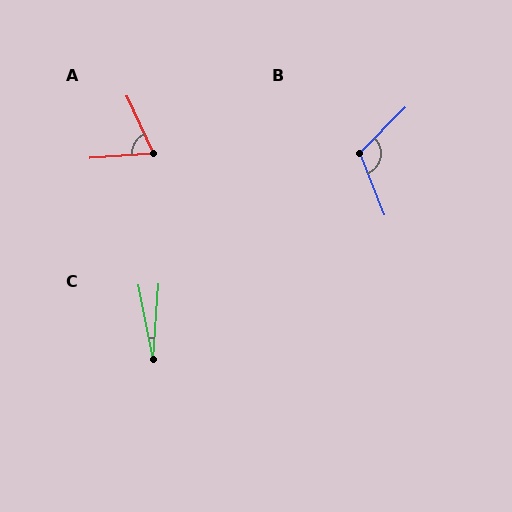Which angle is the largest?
B, at approximately 113 degrees.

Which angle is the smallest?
C, at approximately 16 degrees.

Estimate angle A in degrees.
Approximately 70 degrees.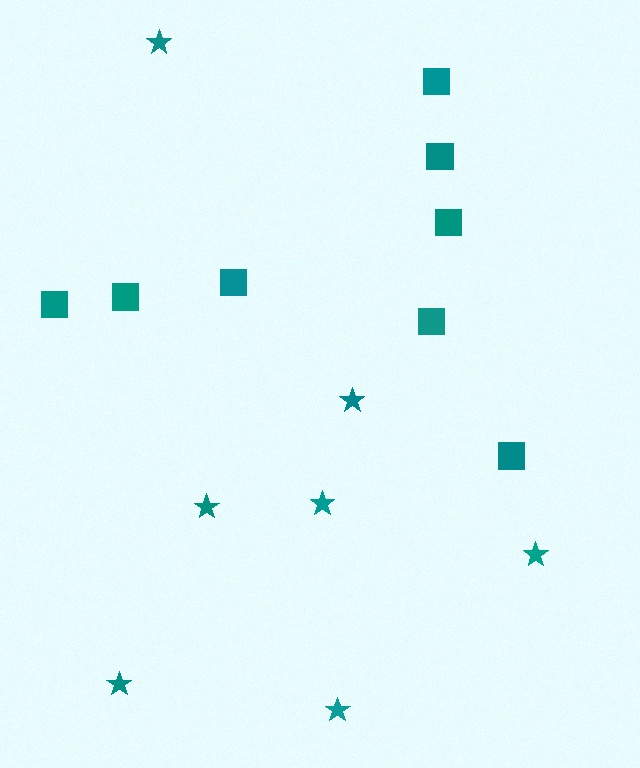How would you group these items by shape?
There are 2 groups: one group of squares (8) and one group of stars (7).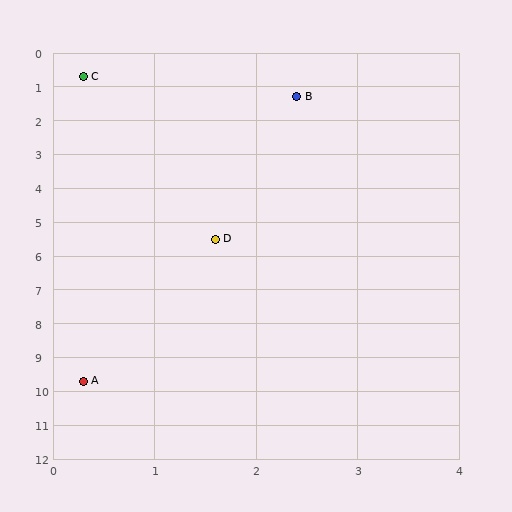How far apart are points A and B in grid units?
Points A and B are about 8.7 grid units apart.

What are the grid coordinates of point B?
Point B is at approximately (2.4, 1.3).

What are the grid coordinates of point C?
Point C is at approximately (0.3, 0.7).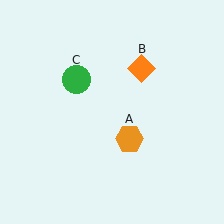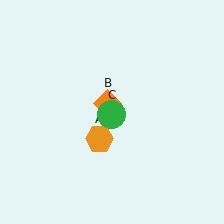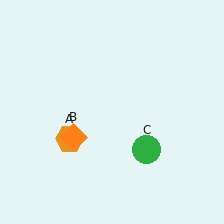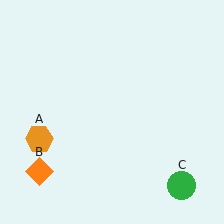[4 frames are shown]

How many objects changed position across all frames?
3 objects changed position: orange hexagon (object A), orange diamond (object B), green circle (object C).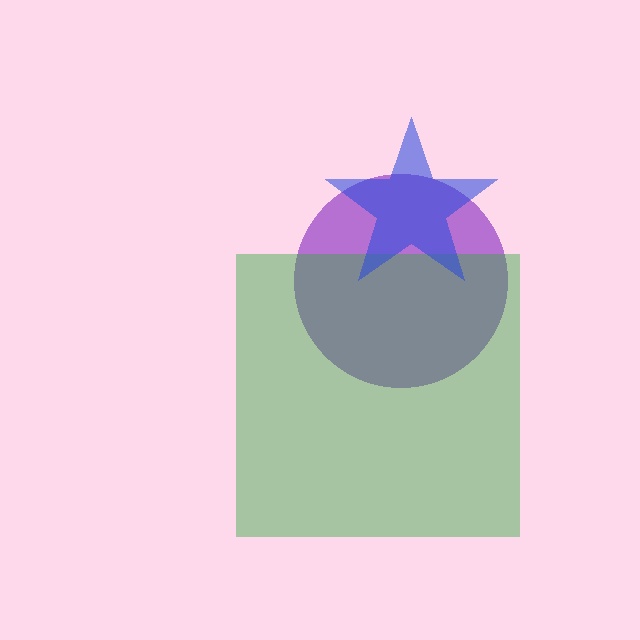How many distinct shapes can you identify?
There are 3 distinct shapes: a purple circle, a green square, a blue star.